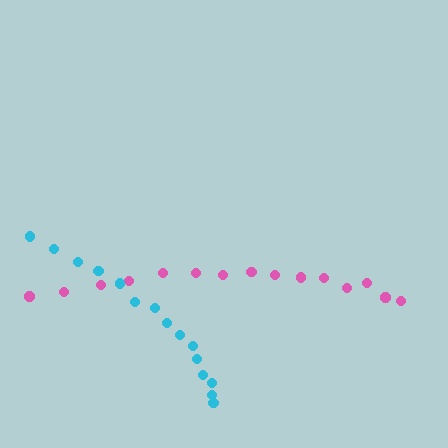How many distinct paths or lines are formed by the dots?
There are 2 distinct paths.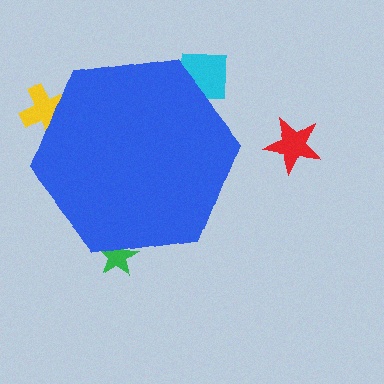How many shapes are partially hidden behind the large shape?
3 shapes are partially hidden.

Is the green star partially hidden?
Yes, the green star is partially hidden behind the blue hexagon.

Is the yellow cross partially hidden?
Yes, the yellow cross is partially hidden behind the blue hexagon.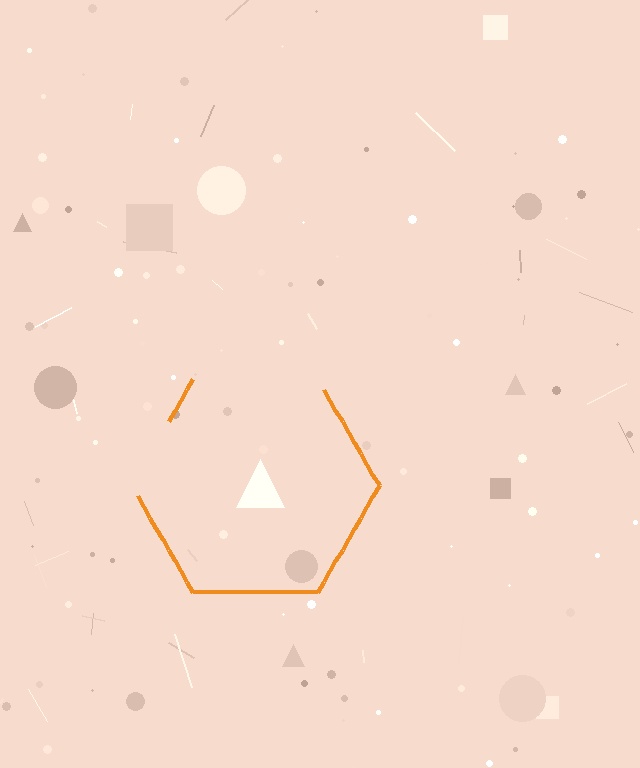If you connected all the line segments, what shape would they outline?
They would outline a hexagon.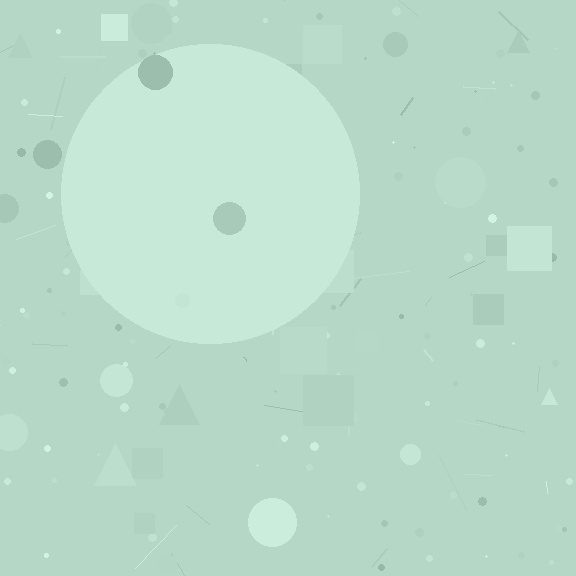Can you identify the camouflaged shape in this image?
The camouflaged shape is a circle.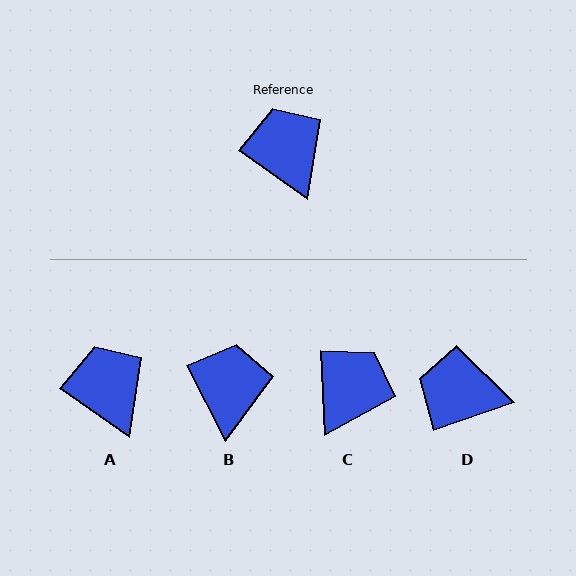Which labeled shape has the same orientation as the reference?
A.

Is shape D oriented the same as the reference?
No, it is off by about 54 degrees.